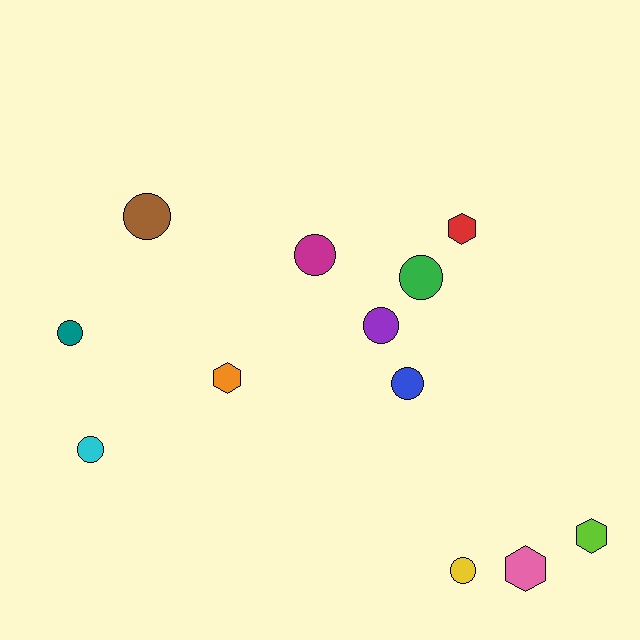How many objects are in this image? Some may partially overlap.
There are 12 objects.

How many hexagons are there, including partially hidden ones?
There are 4 hexagons.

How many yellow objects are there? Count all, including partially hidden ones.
There is 1 yellow object.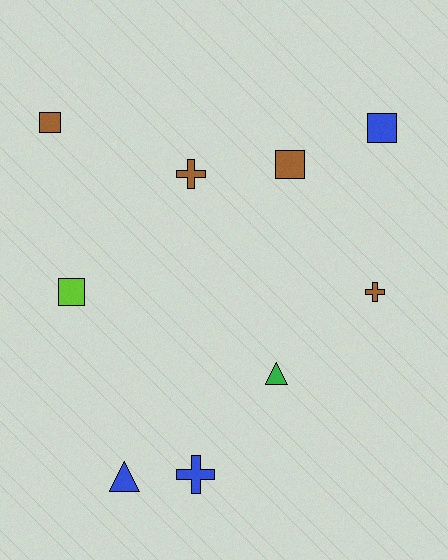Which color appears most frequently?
Brown, with 4 objects.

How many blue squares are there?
There is 1 blue square.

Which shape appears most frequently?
Square, with 4 objects.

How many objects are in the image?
There are 9 objects.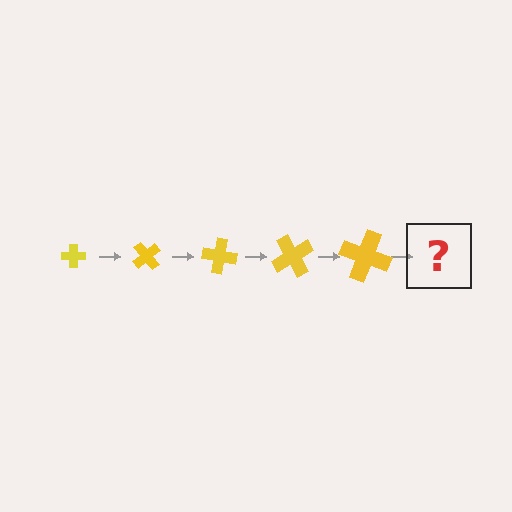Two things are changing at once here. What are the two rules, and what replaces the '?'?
The two rules are that the cross grows larger each step and it rotates 50 degrees each step. The '?' should be a cross, larger than the previous one and rotated 250 degrees from the start.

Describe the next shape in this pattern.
It should be a cross, larger than the previous one and rotated 250 degrees from the start.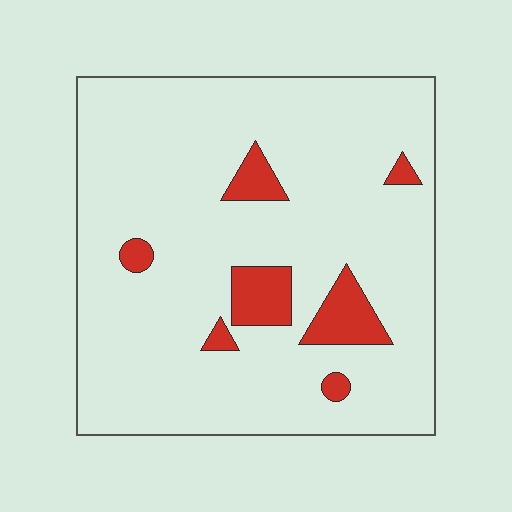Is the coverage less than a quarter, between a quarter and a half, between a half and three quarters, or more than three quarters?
Less than a quarter.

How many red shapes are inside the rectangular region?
7.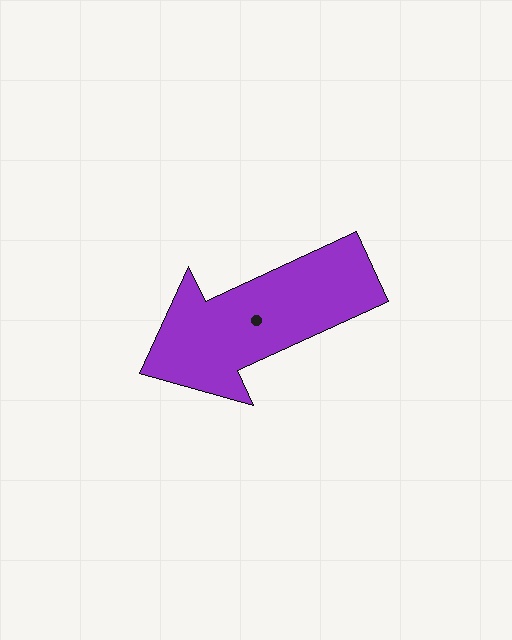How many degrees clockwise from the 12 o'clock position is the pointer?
Approximately 245 degrees.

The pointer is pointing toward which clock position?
Roughly 8 o'clock.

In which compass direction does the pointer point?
Southwest.